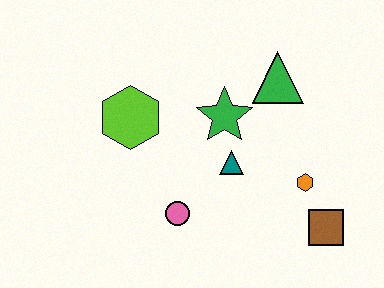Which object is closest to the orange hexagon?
The brown square is closest to the orange hexagon.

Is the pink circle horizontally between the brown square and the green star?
No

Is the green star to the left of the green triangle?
Yes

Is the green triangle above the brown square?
Yes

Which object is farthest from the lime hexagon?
The brown square is farthest from the lime hexagon.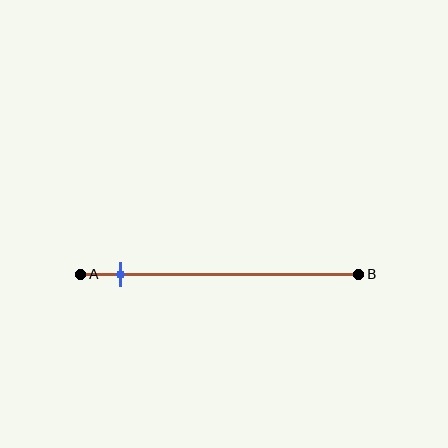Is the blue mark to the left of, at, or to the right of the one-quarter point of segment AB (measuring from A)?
The blue mark is to the left of the one-quarter point of segment AB.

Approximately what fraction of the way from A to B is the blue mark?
The blue mark is approximately 15% of the way from A to B.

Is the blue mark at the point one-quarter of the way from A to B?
No, the mark is at about 15% from A, not at the 25% one-quarter point.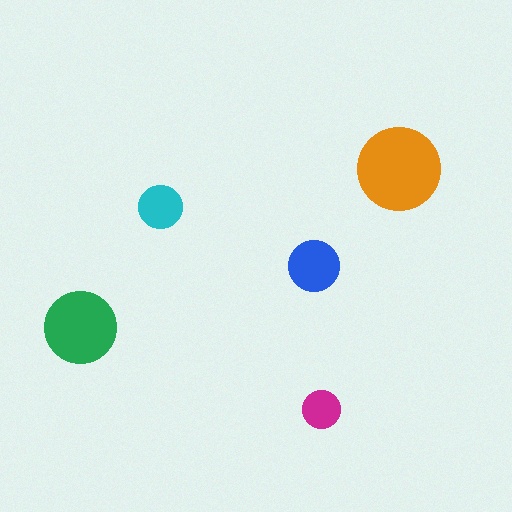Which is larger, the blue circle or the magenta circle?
The blue one.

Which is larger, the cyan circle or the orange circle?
The orange one.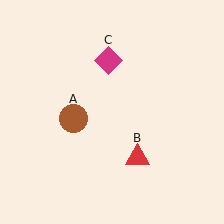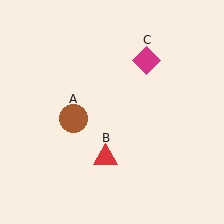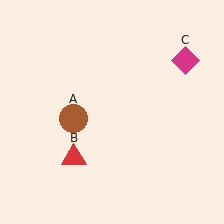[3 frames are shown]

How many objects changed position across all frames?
2 objects changed position: red triangle (object B), magenta diamond (object C).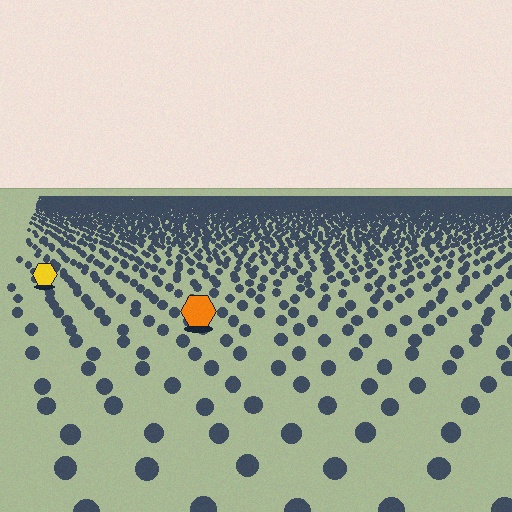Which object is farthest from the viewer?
The yellow hexagon is farthest from the viewer. It appears smaller and the ground texture around it is denser.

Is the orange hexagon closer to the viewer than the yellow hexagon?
Yes. The orange hexagon is closer — you can tell from the texture gradient: the ground texture is coarser near it.